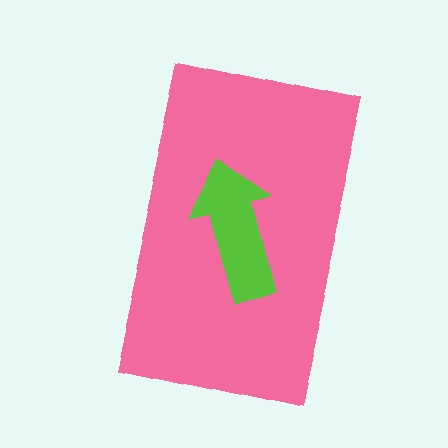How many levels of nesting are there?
2.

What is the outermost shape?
The pink rectangle.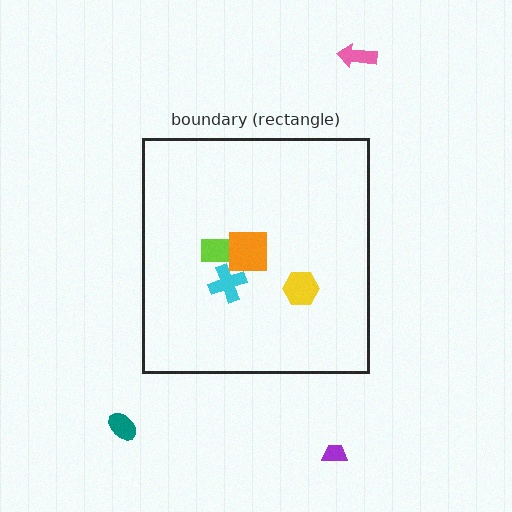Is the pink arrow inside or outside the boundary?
Outside.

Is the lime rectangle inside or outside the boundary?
Inside.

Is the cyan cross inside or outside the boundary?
Inside.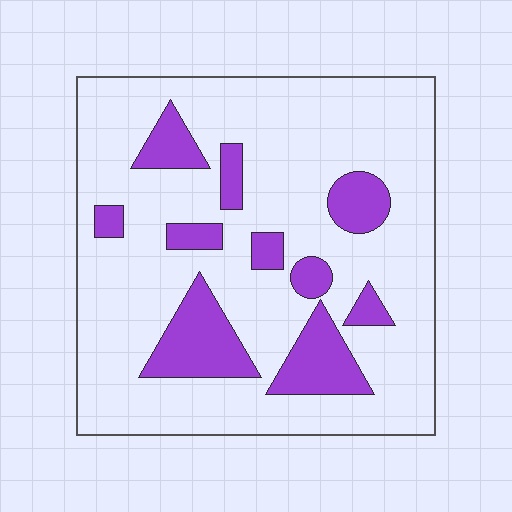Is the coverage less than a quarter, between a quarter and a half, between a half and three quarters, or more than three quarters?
Less than a quarter.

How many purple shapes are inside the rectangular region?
10.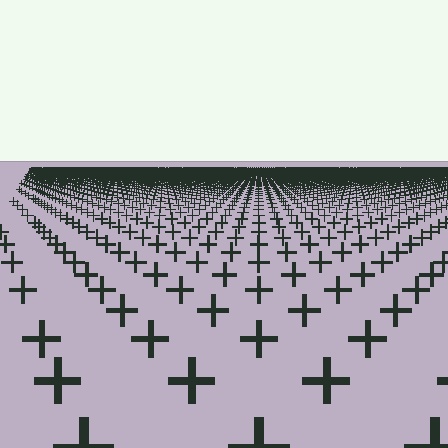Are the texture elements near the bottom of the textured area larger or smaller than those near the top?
Larger. Near the bottom, elements are closer to the viewer and appear at a bigger on-screen size.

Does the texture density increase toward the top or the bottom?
Density increases toward the top.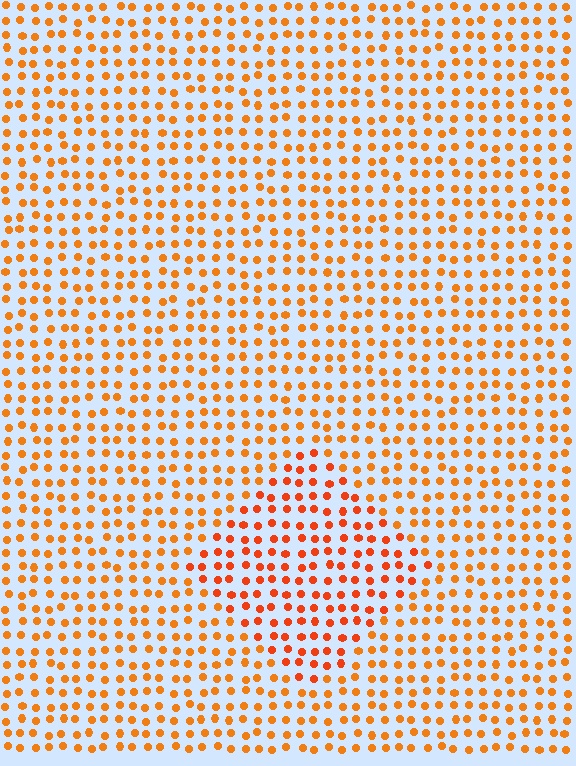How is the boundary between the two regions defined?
The boundary is defined purely by a slight shift in hue (about 17 degrees). Spacing, size, and orientation are identical on both sides.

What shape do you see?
I see a diamond.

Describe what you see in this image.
The image is filled with small orange elements in a uniform arrangement. A diamond-shaped region is visible where the elements are tinted to a slightly different hue, forming a subtle color boundary.